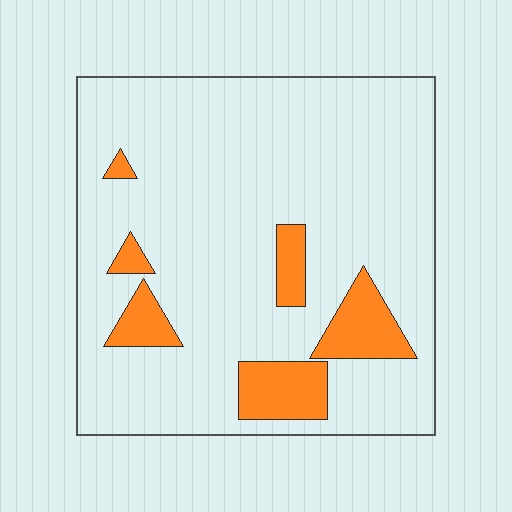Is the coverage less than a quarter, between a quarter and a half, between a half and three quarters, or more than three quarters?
Less than a quarter.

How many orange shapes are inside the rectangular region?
6.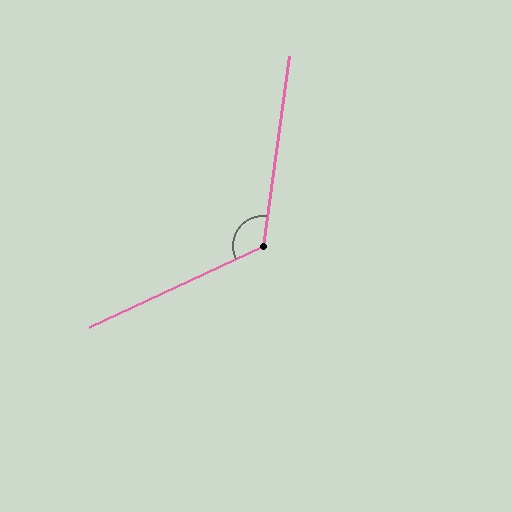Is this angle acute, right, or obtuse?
It is obtuse.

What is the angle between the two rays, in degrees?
Approximately 123 degrees.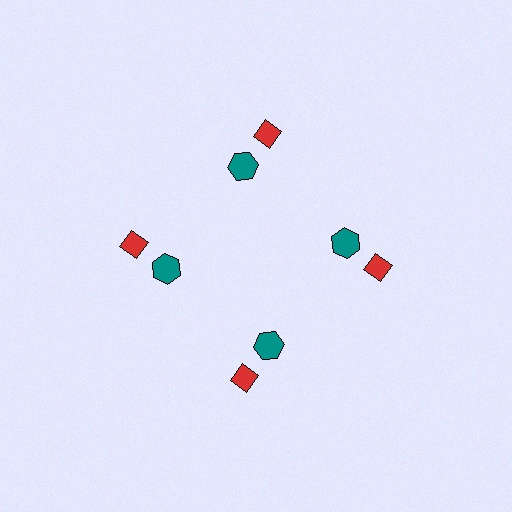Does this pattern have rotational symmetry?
Yes, this pattern has 4-fold rotational symmetry. It looks the same after rotating 90 degrees around the center.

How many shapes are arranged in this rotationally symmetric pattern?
There are 8 shapes, arranged in 4 groups of 2.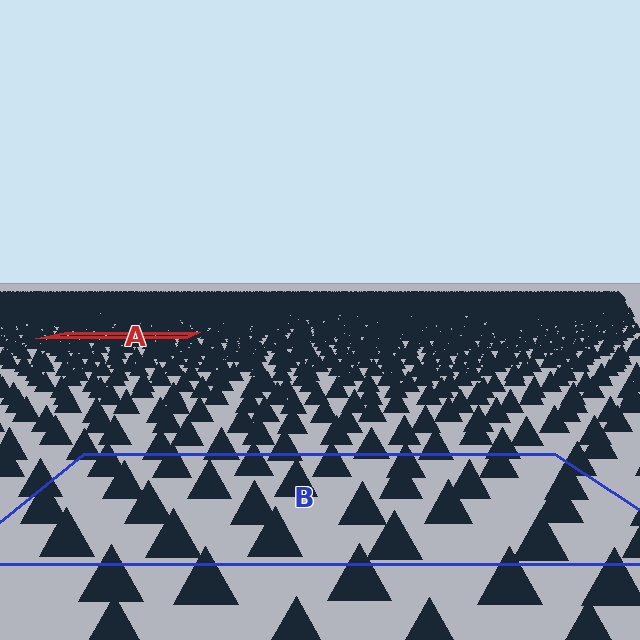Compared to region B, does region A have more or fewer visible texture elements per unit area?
Region A has more texture elements per unit area — they are packed more densely because it is farther away.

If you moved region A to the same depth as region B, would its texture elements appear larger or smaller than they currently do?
They would appear larger. At a closer depth, the same texture elements are projected at a bigger on-screen size.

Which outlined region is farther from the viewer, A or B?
Region A is farther from the viewer — the texture elements inside it appear smaller and more densely packed.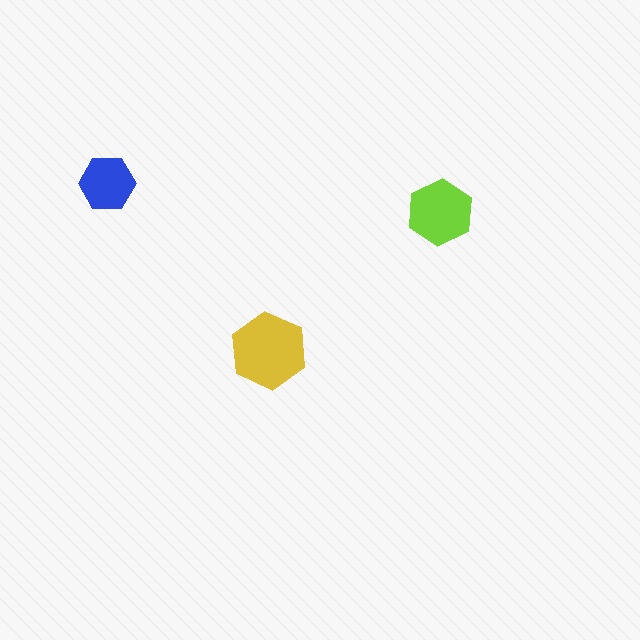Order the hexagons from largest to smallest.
the yellow one, the lime one, the blue one.